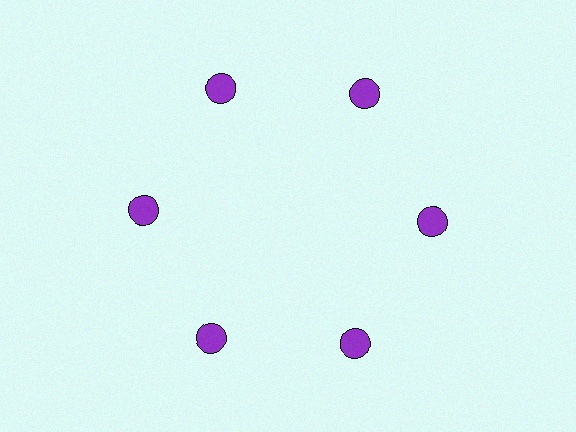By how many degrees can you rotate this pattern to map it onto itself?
The pattern maps onto itself every 60 degrees of rotation.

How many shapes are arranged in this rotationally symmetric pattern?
There are 6 shapes, arranged in 6 groups of 1.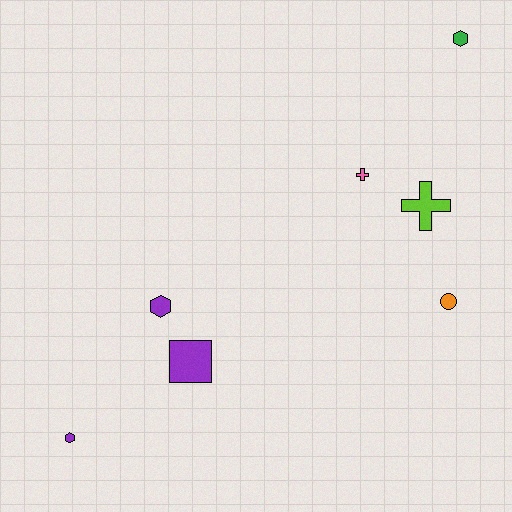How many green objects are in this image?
There is 1 green object.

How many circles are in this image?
There is 1 circle.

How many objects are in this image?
There are 7 objects.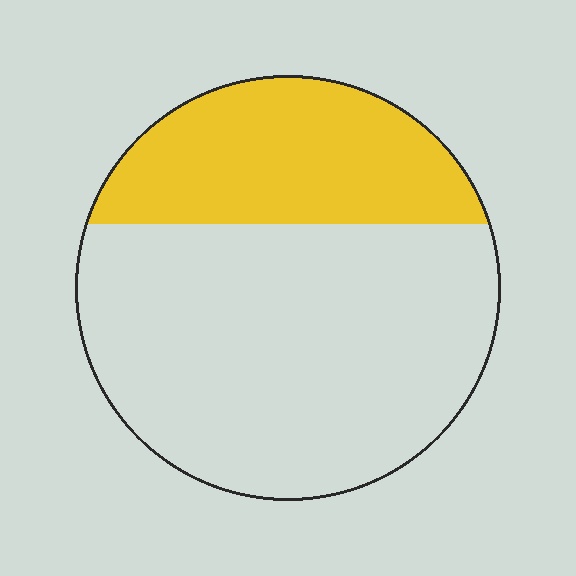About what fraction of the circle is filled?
About one third (1/3).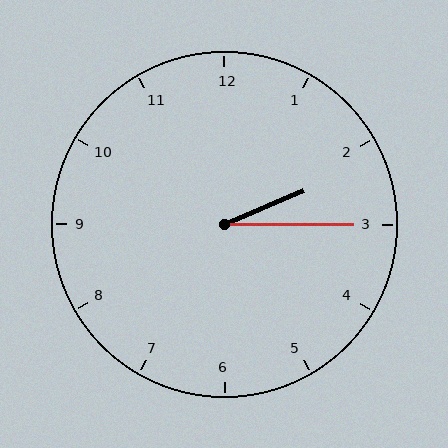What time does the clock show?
2:15.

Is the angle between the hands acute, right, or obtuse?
It is acute.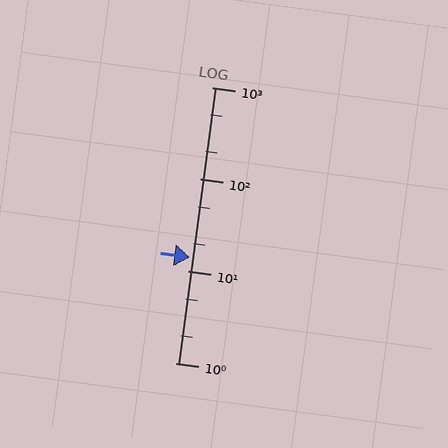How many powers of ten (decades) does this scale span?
The scale spans 3 decades, from 1 to 1000.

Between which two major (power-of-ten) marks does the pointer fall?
The pointer is between 10 and 100.